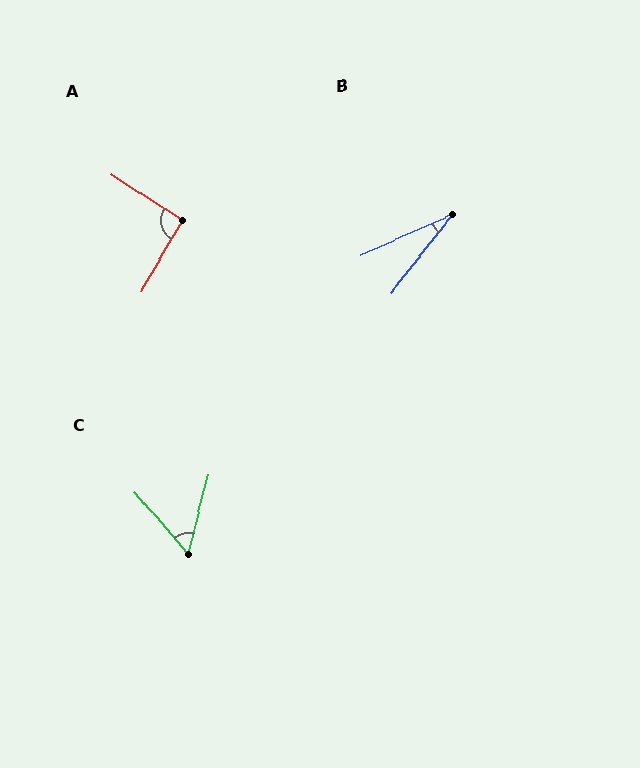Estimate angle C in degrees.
Approximately 56 degrees.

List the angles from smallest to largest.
B (28°), C (56°), A (93°).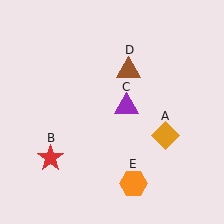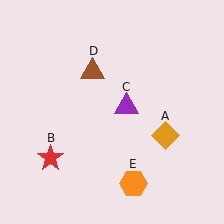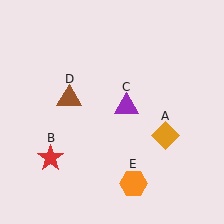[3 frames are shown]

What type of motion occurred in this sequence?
The brown triangle (object D) rotated counterclockwise around the center of the scene.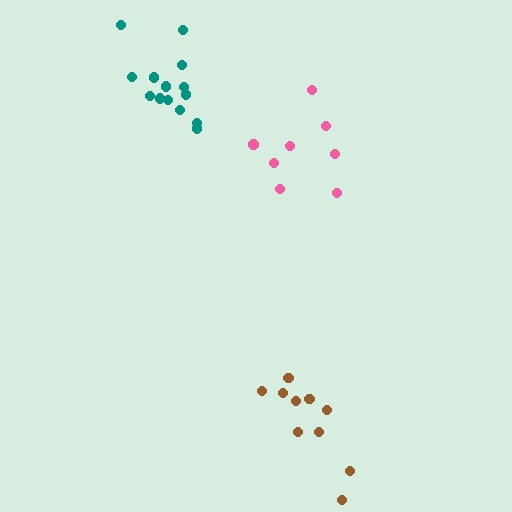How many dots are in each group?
Group 1: 10 dots, Group 2: 8 dots, Group 3: 14 dots (32 total).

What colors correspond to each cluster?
The clusters are colored: brown, pink, teal.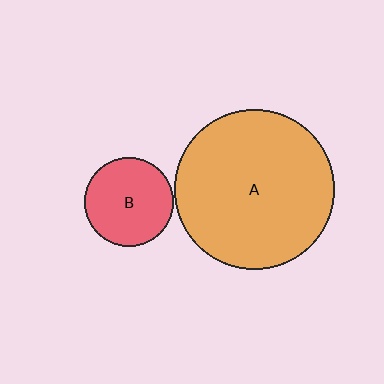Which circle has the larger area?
Circle A (orange).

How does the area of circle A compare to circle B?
Approximately 3.2 times.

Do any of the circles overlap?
No, none of the circles overlap.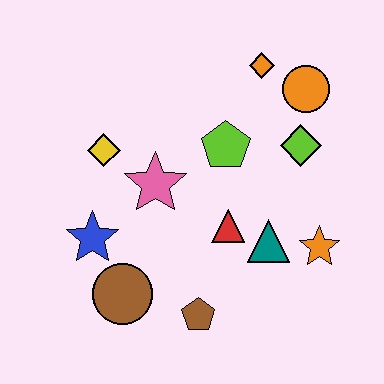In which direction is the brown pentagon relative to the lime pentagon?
The brown pentagon is below the lime pentagon.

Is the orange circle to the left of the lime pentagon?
No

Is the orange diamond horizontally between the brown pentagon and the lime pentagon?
No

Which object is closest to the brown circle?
The blue star is closest to the brown circle.